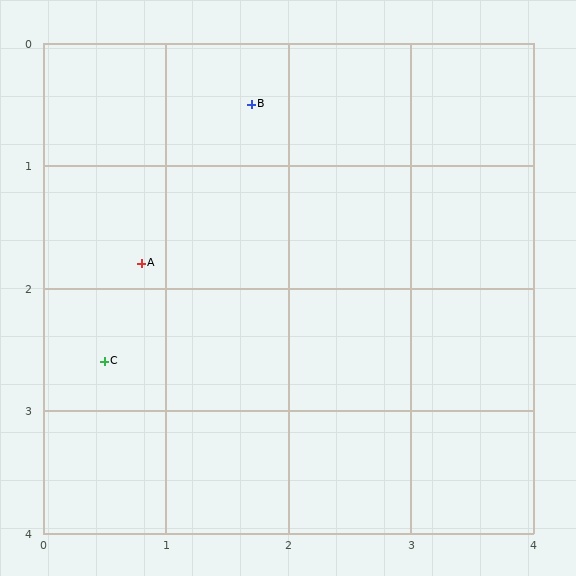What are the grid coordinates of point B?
Point B is at approximately (1.7, 0.5).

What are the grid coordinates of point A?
Point A is at approximately (0.8, 1.8).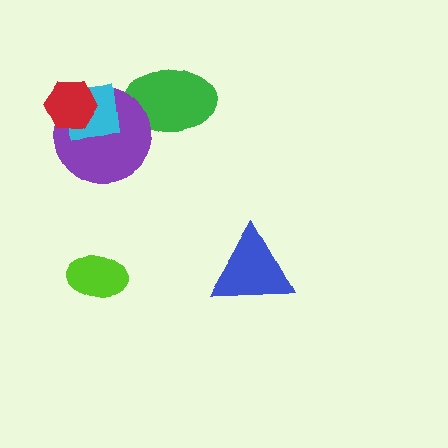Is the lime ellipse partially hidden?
No, no other shape covers it.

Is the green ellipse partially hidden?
Yes, it is partially covered by another shape.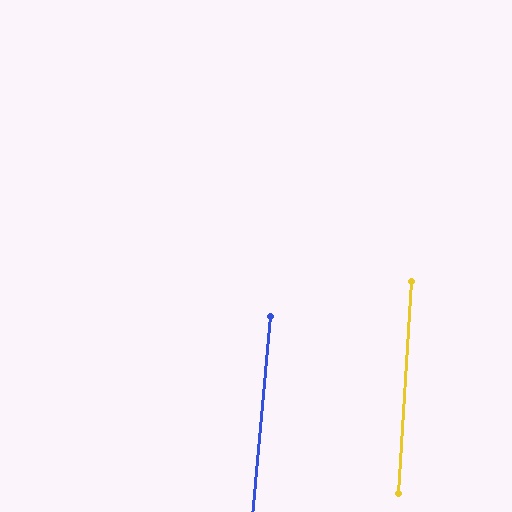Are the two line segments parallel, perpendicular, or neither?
Parallel — their directions differ by only 1.8°.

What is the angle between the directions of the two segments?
Approximately 2 degrees.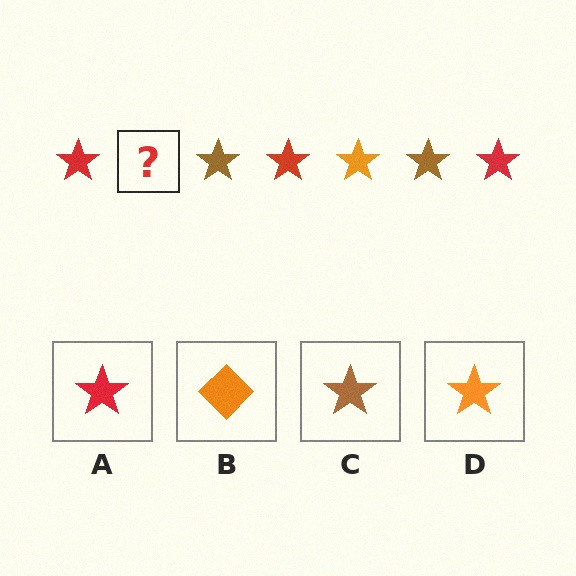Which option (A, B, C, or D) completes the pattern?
D.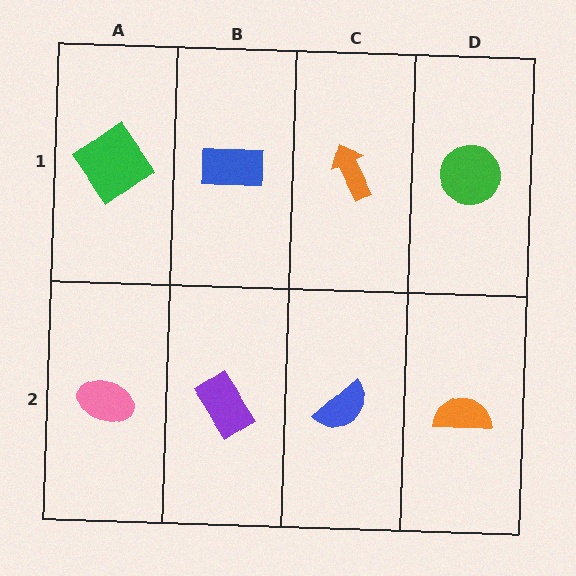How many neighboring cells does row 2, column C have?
3.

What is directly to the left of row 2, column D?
A blue semicircle.